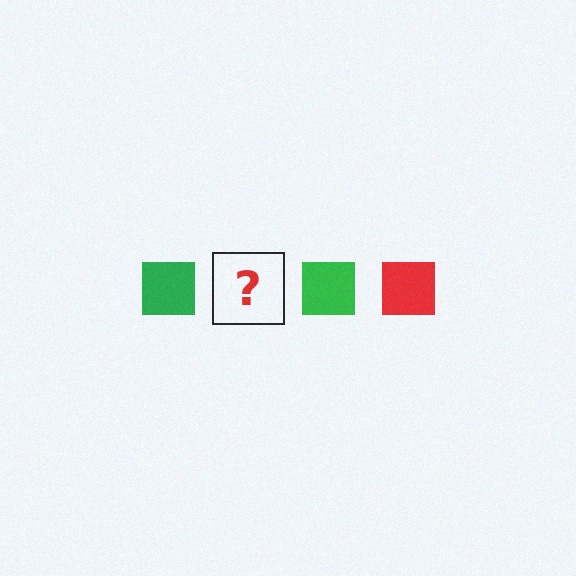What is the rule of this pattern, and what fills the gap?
The rule is that the pattern cycles through green, red squares. The gap should be filled with a red square.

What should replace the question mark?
The question mark should be replaced with a red square.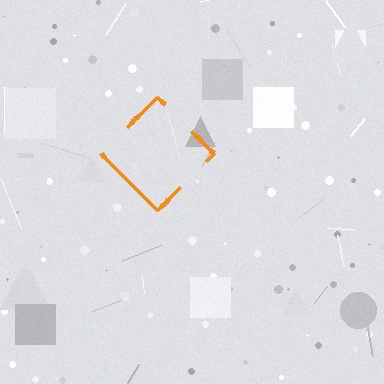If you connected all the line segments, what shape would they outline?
They would outline a diamond.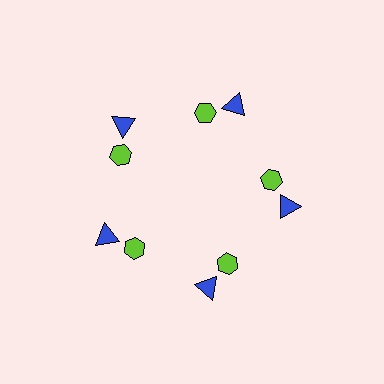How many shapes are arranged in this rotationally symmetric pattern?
There are 10 shapes, arranged in 5 groups of 2.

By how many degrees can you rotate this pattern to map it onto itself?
The pattern maps onto itself every 72 degrees of rotation.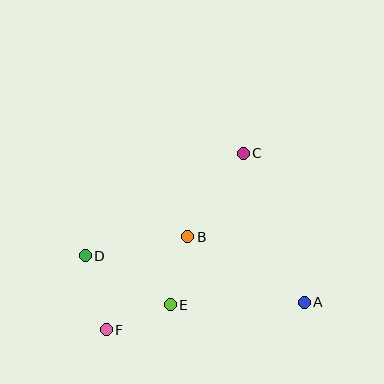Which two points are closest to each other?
Points E and F are closest to each other.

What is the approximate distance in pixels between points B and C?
The distance between B and C is approximately 100 pixels.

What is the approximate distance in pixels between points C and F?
The distance between C and F is approximately 223 pixels.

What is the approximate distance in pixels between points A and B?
The distance between A and B is approximately 134 pixels.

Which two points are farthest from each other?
Points A and D are farthest from each other.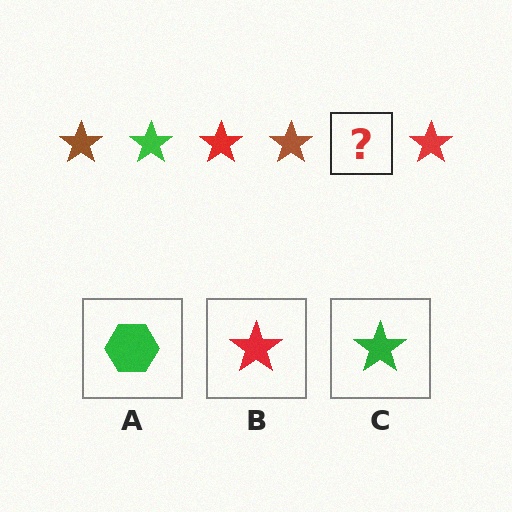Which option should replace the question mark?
Option C.